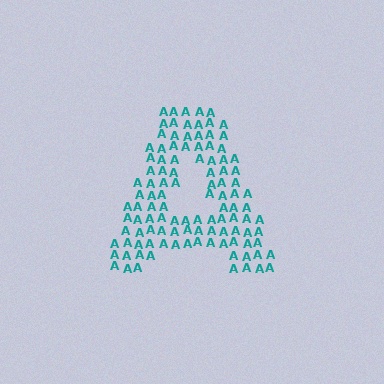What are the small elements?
The small elements are letter A's.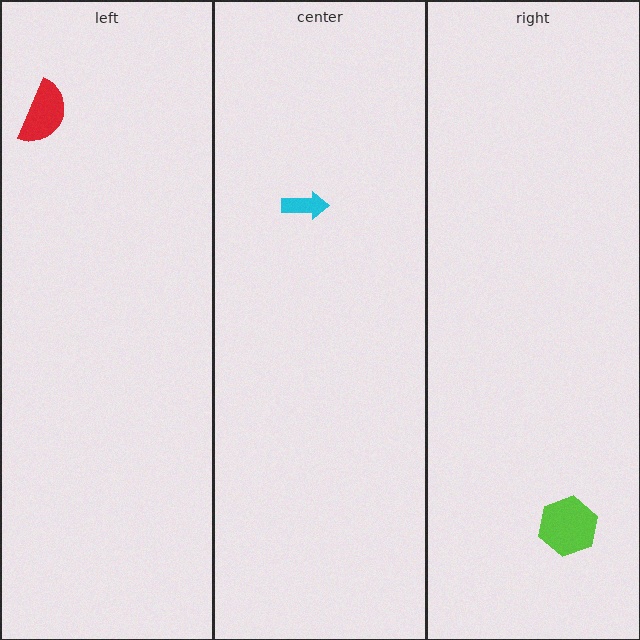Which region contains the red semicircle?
The left region.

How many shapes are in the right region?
1.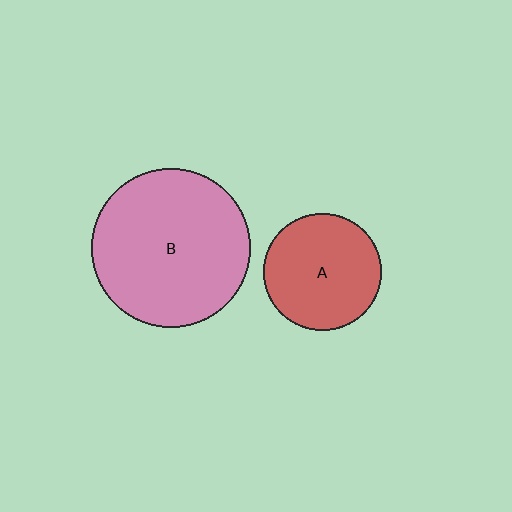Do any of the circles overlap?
No, none of the circles overlap.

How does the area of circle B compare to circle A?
Approximately 1.8 times.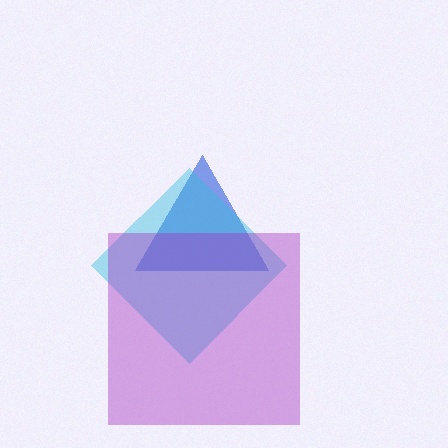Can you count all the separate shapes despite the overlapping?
Yes, there are 3 separate shapes.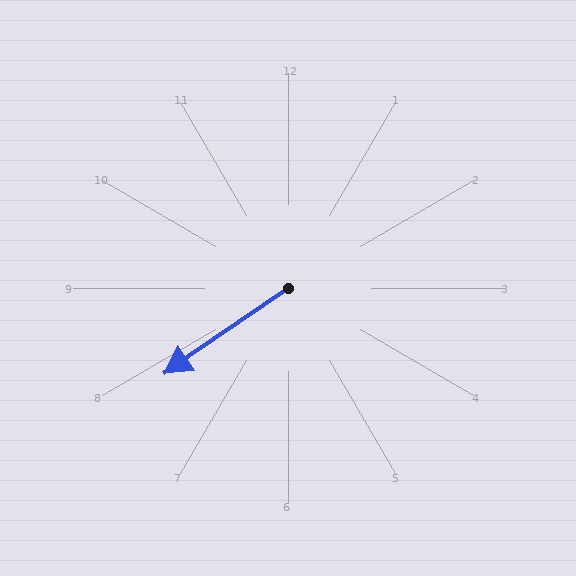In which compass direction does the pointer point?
Southwest.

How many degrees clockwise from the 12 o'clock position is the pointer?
Approximately 236 degrees.